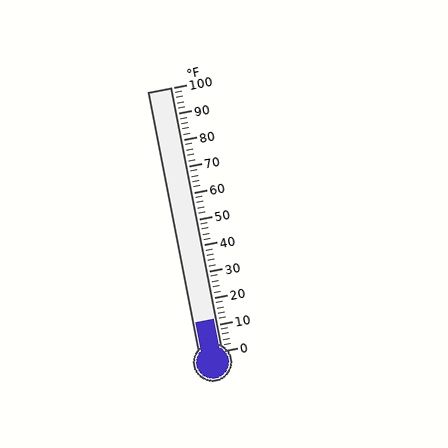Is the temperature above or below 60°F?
The temperature is below 60°F.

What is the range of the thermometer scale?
The thermometer scale ranges from 0°F to 100°F.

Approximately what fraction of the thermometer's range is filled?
The thermometer is filled to approximately 10% of its range.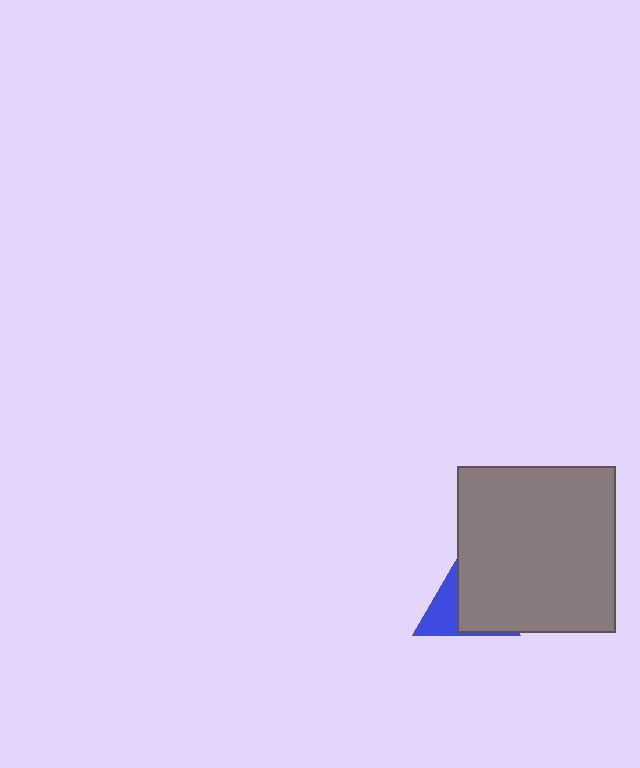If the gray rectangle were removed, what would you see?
You would see the complete blue triangle.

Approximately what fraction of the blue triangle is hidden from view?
Roughly 63% of the blue triangle is hidden behind the gray rectangle.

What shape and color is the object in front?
The object in front is a gray rectangle.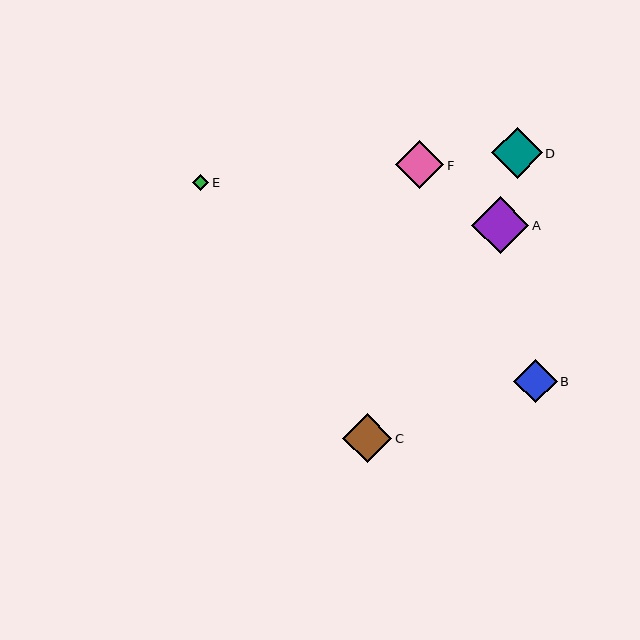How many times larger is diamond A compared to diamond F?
Diamond A is approximately 1.2 times the size of diamond F.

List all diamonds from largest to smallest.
From largest to smallest: A, D, C, F, B, E.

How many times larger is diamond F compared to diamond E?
Diamond F is approximately 2.9 times the size of diamond E.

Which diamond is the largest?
Diamond A is the largest with a size of approximately 57 pixels.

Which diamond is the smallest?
Diamond E is the smallest with a size of approximately 16 pixels.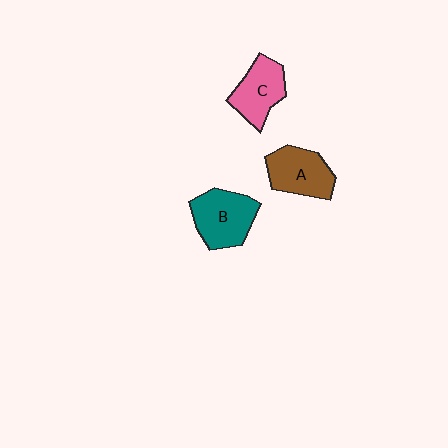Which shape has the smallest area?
Shape C (pink).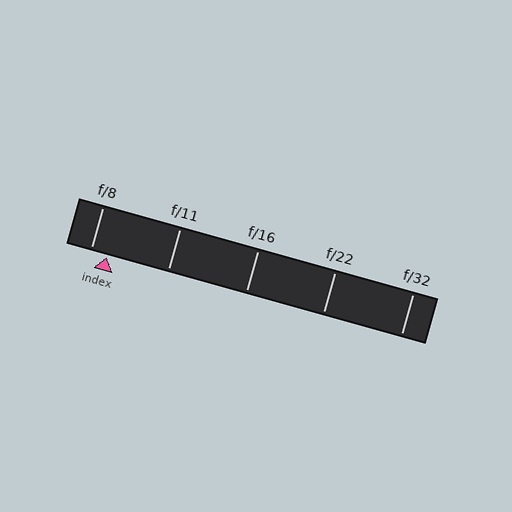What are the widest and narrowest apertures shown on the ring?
The widest aperture shown is f/8 and the narrowest is f/32.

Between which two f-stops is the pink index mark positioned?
The index mark is between f/8 and f/11.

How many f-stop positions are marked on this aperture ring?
There are 5 f-stop positions marked.